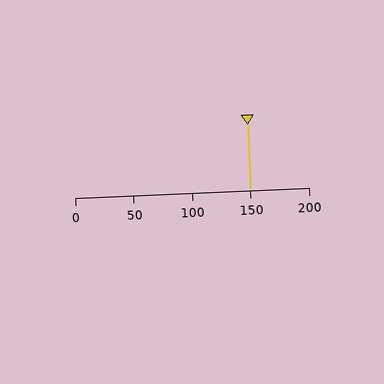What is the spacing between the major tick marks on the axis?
The major ticks are spaced 50 apart.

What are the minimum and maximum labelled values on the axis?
The axis runs from 0 to 200.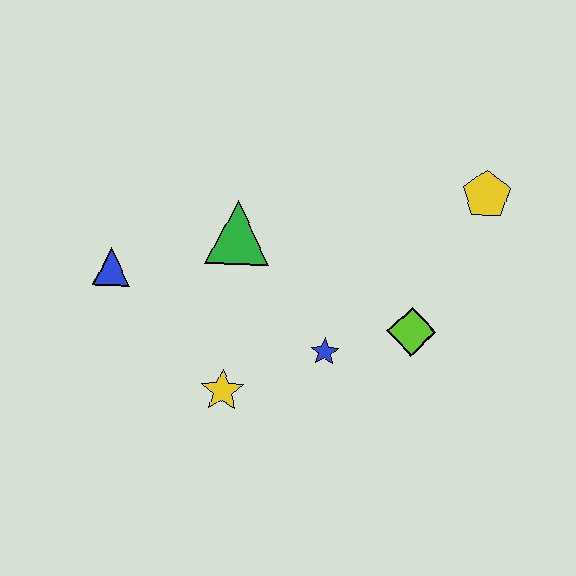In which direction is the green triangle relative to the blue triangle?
The green triangle is to the right of the blue triangle.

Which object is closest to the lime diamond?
The blue star is closest to the lime diamond.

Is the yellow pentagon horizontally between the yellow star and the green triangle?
No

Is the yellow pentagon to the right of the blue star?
Yes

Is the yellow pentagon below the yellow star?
No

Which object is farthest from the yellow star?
The yellow pentagon is farthest from the yellow star.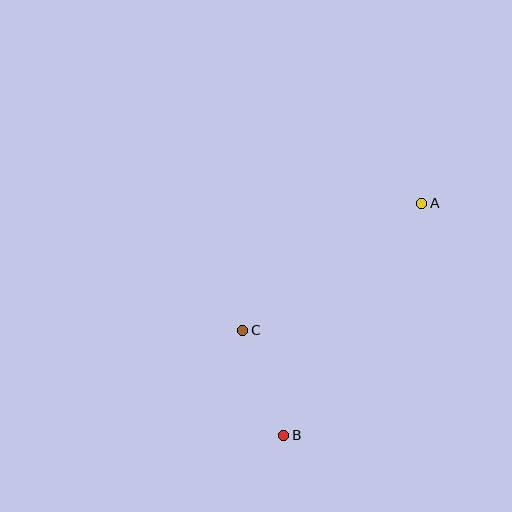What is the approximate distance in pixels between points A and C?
The distance between A and C is approximately 220 pixels.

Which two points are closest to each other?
Points B and C are closest to each other.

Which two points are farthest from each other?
Points A and B are farthest from each other.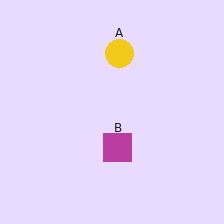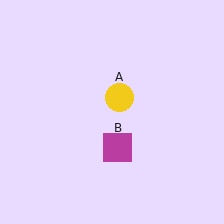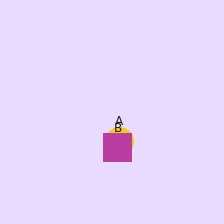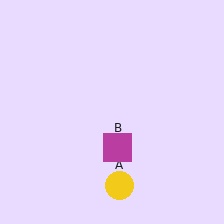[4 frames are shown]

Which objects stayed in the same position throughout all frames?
Magenta square (object B) remained stationary.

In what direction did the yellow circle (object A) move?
The yellow circle (object A) moved down.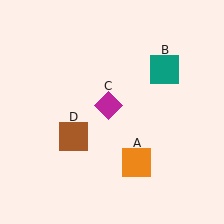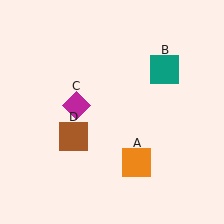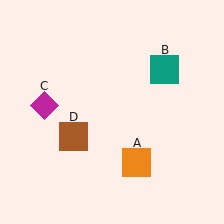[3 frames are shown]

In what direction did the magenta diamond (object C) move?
The magenta diamond (object C) moved left.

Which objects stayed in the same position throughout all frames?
Orange square (object A) and teal square (object B) and brown square (object D) remained stationary.